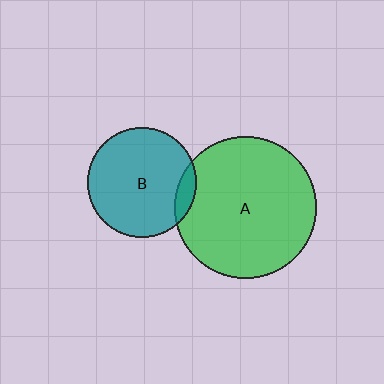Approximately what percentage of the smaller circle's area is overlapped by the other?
Approximately 10%.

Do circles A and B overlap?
Yes.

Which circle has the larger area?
Circle A (green).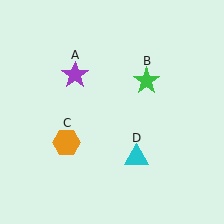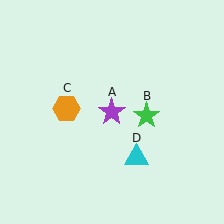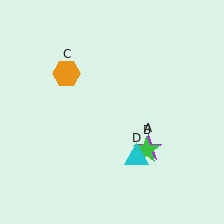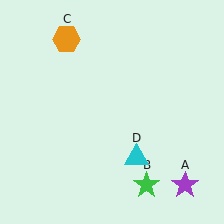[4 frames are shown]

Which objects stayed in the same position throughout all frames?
Cyan triangle (object D) remained stationary.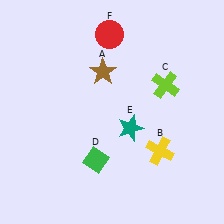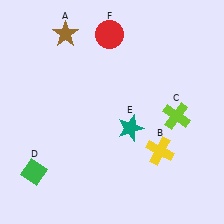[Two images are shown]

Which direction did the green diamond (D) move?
The green diamond (D) moved left.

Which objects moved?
The objects that moved are: the brown star (A), the lime cross (C), the green diamond (D).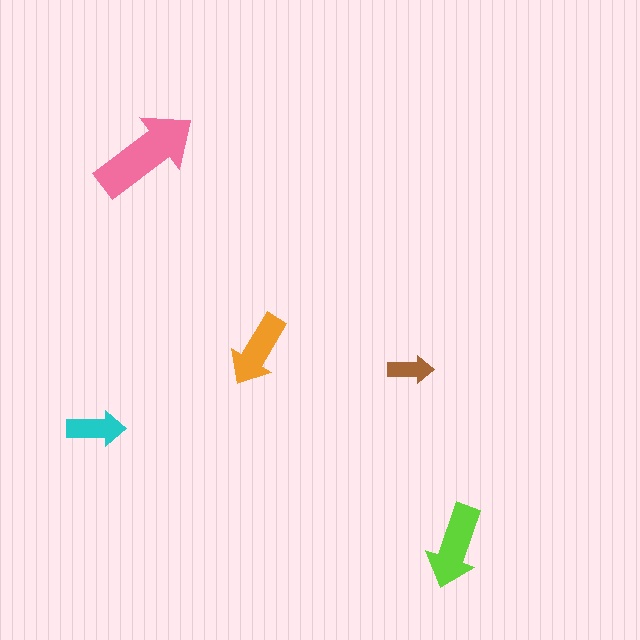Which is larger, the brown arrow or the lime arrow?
The lime one.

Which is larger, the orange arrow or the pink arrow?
The pink one.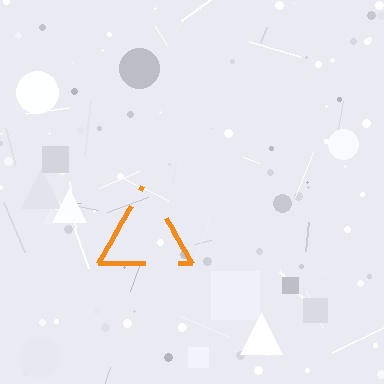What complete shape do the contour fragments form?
The contour fragments form a triangle.